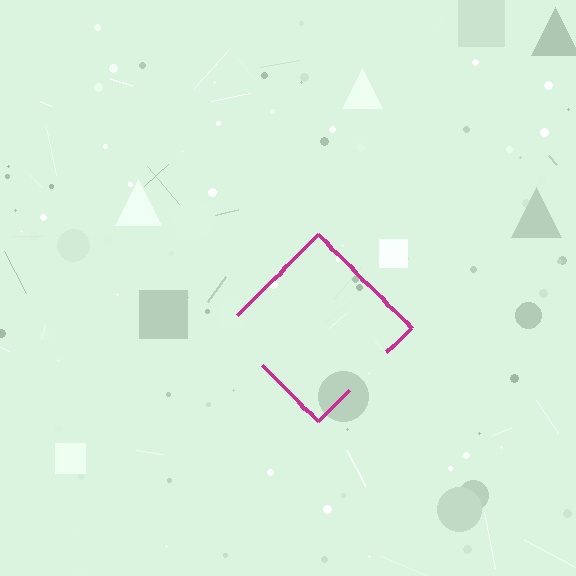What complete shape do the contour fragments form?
The contour fragments form a diamond.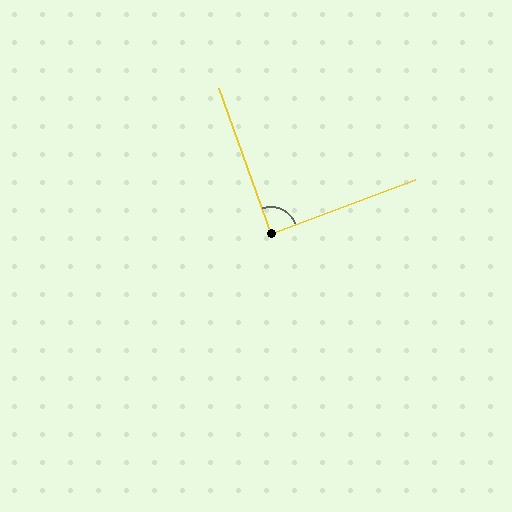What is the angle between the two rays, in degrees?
Approximately 89 degrees.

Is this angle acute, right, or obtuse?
It is approximately a right angle.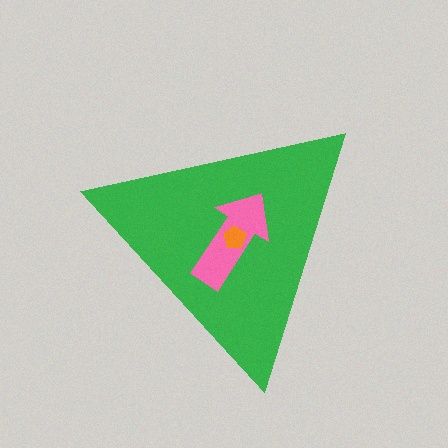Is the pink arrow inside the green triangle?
Yes.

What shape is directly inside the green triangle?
The pink arrow.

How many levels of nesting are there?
3.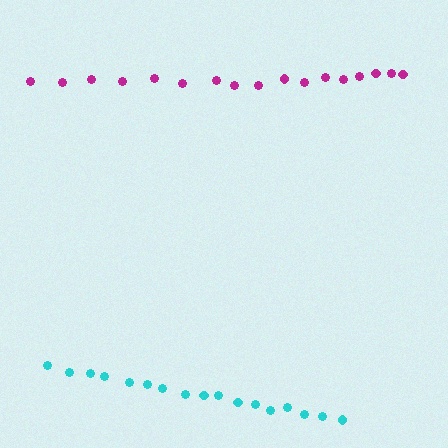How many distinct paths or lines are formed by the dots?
There are 2 distinct paths.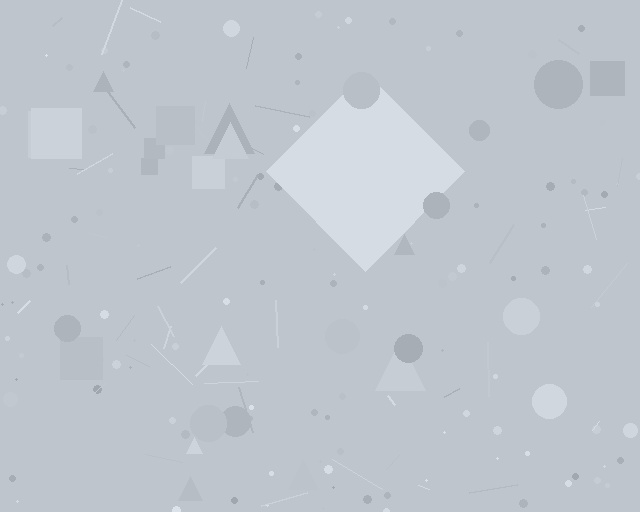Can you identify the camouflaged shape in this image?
The camouflaged shape is a diamond.